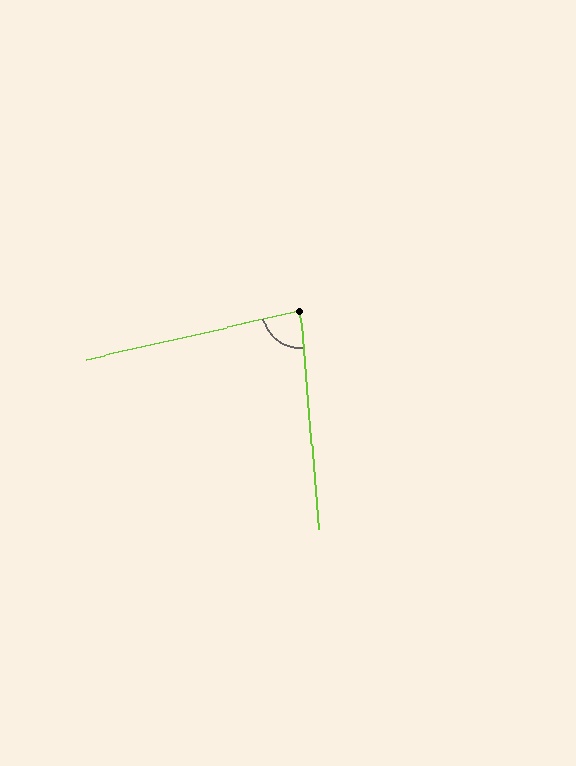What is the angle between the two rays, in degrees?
Approximately 82 degrees.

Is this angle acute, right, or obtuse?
It is acute.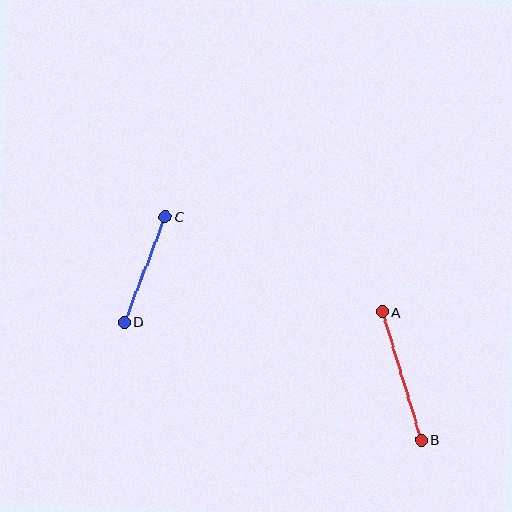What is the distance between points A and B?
The distance is approximately 134 pixels.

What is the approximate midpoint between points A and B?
The midpoint is at approximately (402, 376) pixels.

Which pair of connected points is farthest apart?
Points A and B are farthest apart.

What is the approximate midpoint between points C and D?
The midpoint is at approximately (145, 269) pixels.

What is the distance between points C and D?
The distance is approximately 113 pixels.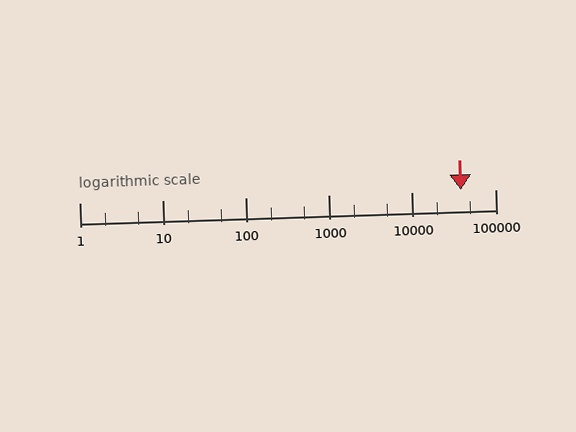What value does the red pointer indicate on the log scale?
The pointer indicates approximately 39000.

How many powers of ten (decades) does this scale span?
The scale spans 5 decades, from 1 to 100000.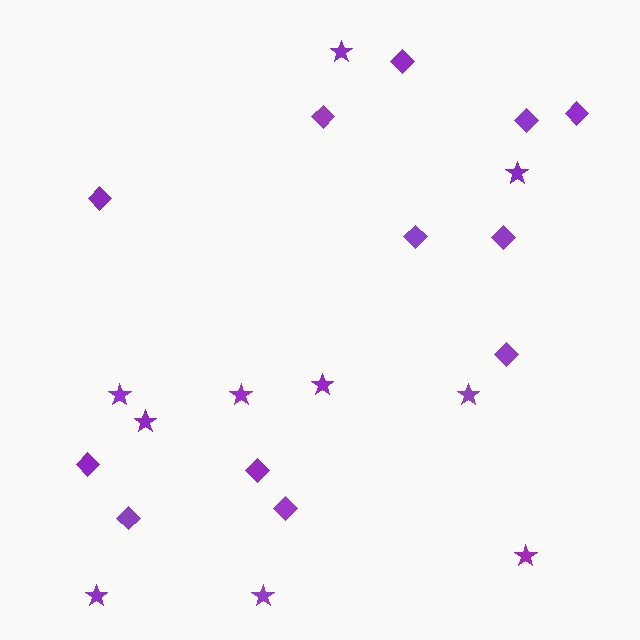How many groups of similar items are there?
There are 2 groups: one group of stars (10) and one group of diamonds (12).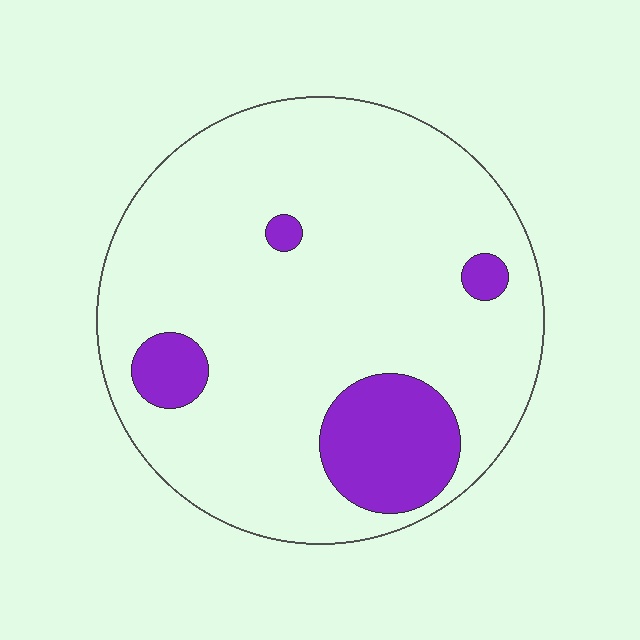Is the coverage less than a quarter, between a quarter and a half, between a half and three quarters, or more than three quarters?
Less than a quarter.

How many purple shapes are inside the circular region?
4.